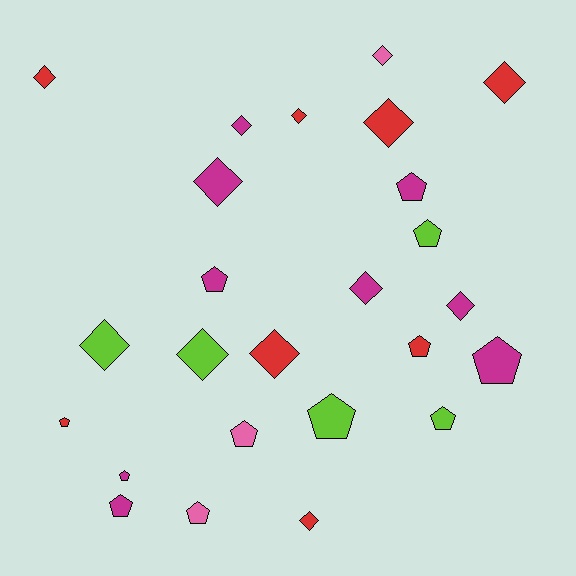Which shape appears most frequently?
Diamond, with 13 objects.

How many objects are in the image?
There are 25 objects.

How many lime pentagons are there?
There are 3 lime pentagons.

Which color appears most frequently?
Magenta, with 9 objects.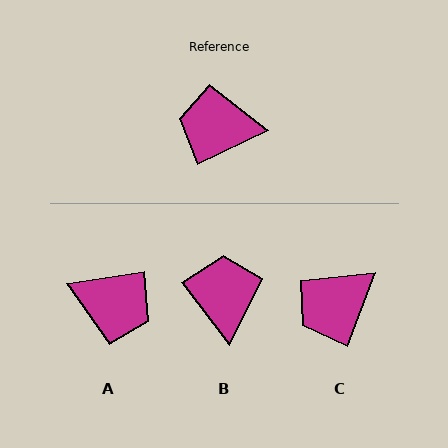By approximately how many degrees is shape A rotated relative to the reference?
Approximately 163 degrees counter-clockwise.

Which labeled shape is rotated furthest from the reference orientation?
A, about 163 degrees away.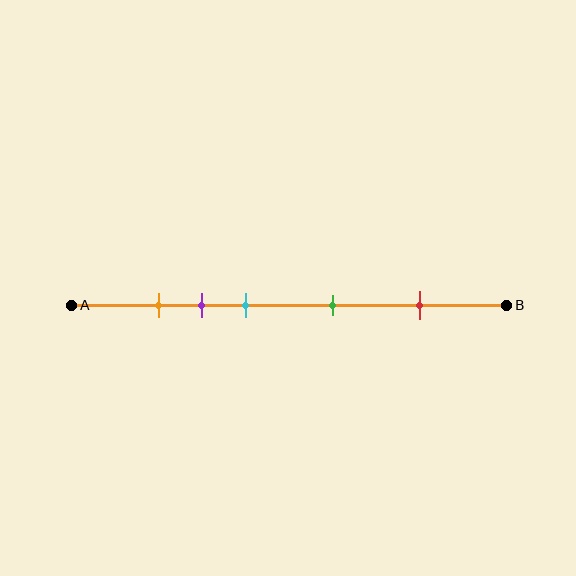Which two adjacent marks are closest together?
The orange and purple marks are the closest adjacent pair.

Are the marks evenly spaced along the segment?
No, the marks are not evenly spaced.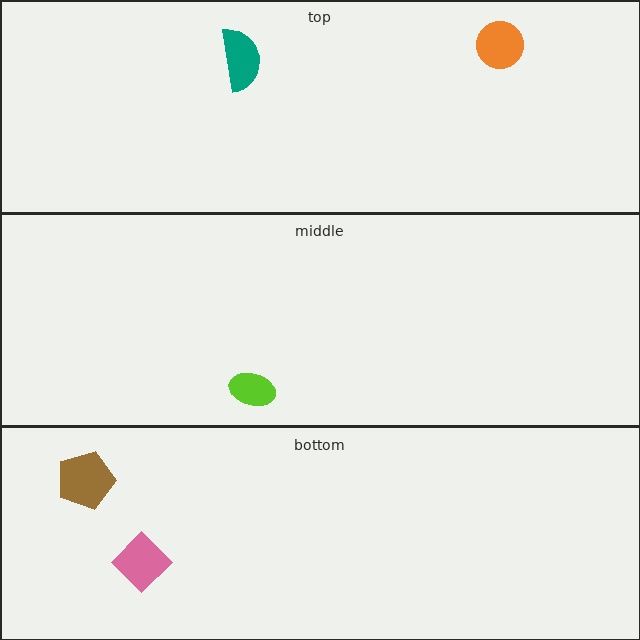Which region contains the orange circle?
The top region.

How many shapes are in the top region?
2.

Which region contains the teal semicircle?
The top region.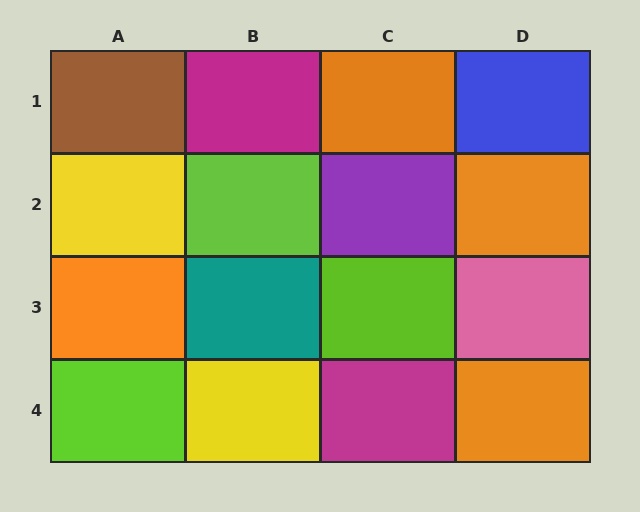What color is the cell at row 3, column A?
Orange.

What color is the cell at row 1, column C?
Orange.